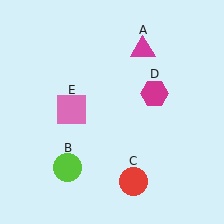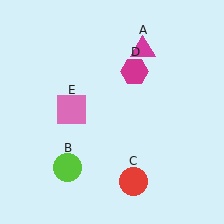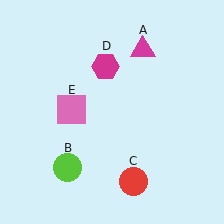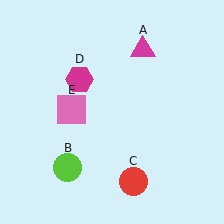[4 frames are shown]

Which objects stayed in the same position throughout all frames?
Magenta triangle (object A) and lime circle (object B) and red circle (object C) and pink square (object E) remained stationary.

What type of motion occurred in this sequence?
The magenta hexagon (object D) rotated counterclockwise around the center of the scene.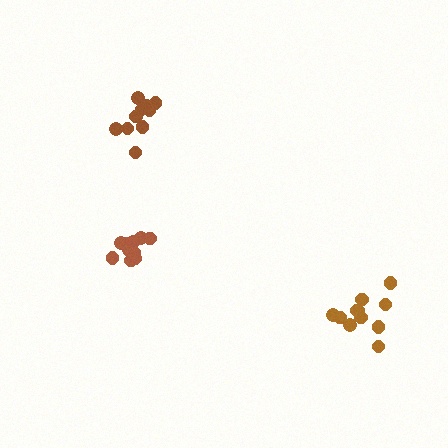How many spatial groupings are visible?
There are 3 spatial groupings.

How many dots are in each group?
Group 1: 11 dots, Group 2: 12 dots, Group 3: 11 dots (34 total).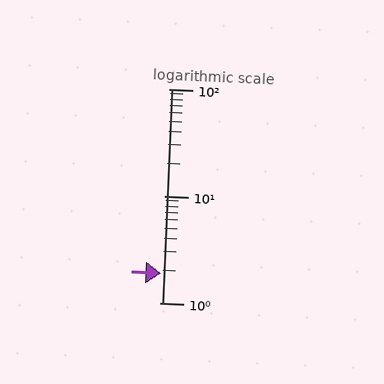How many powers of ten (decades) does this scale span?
The scale spans 2 decades, from 1 to 100.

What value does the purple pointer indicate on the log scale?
The pointer indicates approximately 1.9.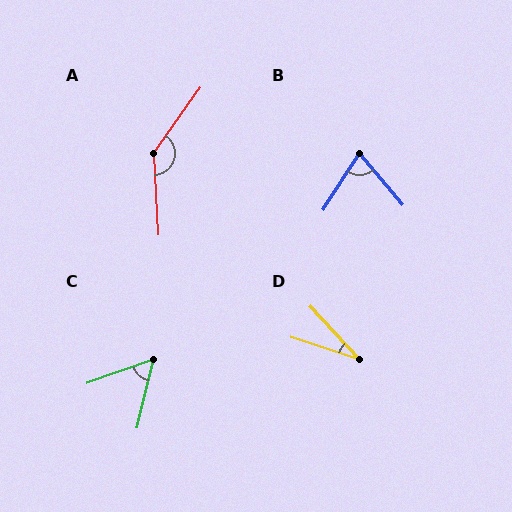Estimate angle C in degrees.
Approximately 56 degrees.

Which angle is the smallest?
D, at approximately 29 degrees.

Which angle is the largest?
A, at approximately 141 degrees.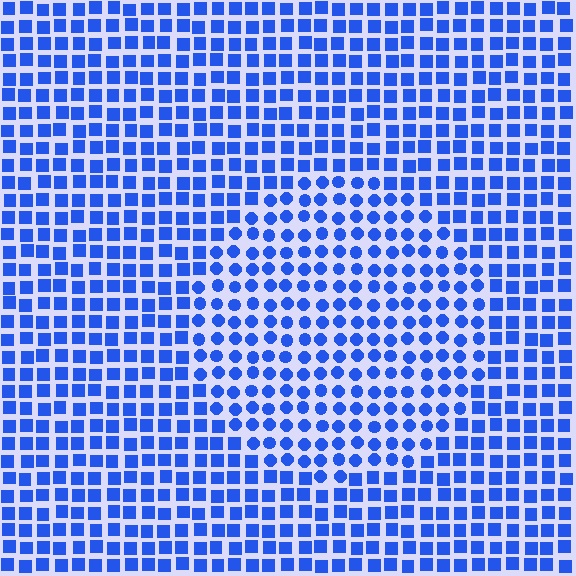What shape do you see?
I see a circle.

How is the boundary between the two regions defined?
The boundary is defined by a change in element shape: circles inside vs. squares outside. All elements share the same color and spacing.